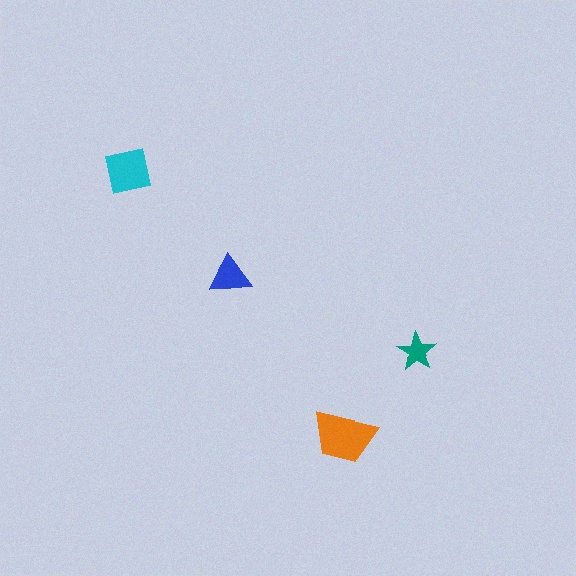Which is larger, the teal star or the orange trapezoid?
The orange trapezoid.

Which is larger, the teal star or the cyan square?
The cyan square.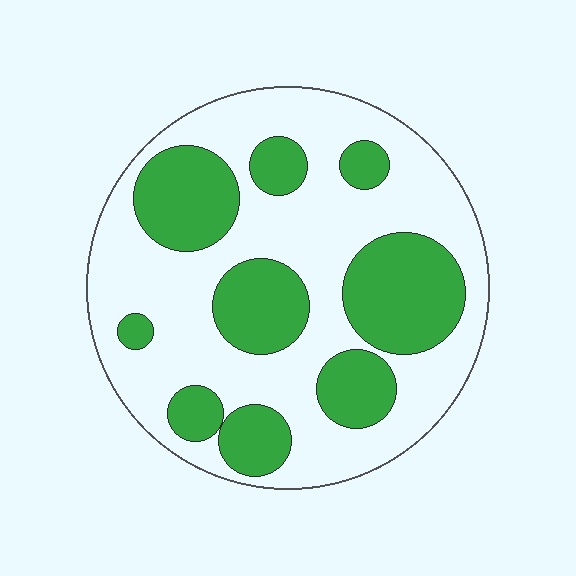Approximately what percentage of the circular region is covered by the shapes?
Approximately 35%.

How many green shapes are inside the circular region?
9.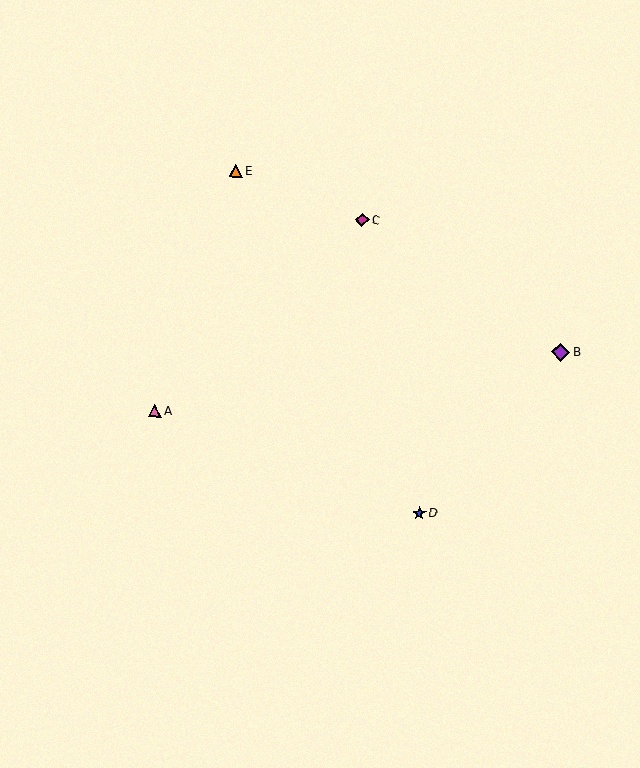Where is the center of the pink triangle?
The center of the pink triangle is at (155, 411).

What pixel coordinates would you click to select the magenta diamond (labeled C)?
Click at (362, 220) to select the magenta diamond C.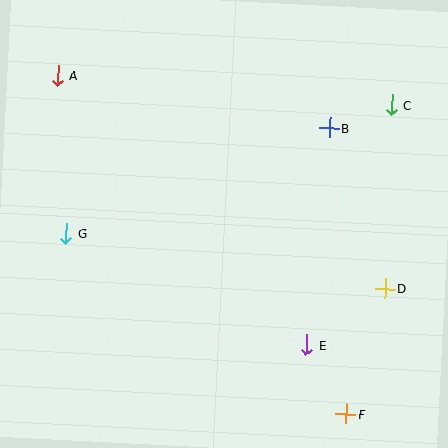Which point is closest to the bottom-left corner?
Point G is closest to the bottom-left corner.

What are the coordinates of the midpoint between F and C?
The midpoint between F and C is at (369, 260).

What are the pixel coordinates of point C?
Point C is at (392, 105).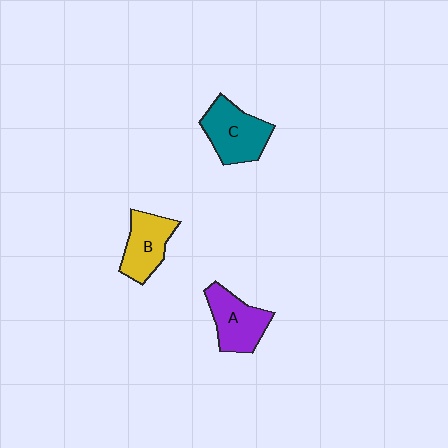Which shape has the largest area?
Shape C (teal).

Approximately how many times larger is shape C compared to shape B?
Approximately 1.2 times.